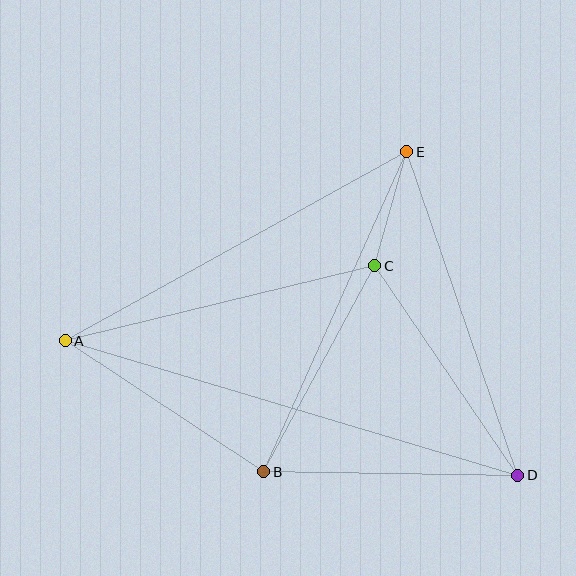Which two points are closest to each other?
Points C and E are closest to each other.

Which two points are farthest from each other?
Points A and D are farthest from each other.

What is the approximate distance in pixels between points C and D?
The distance between C and D is approximately 254 pixels.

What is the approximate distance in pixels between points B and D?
The distance between B and D is approximately 254 pixels.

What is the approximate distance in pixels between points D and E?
The distance between D and E is approximately 342 pixels.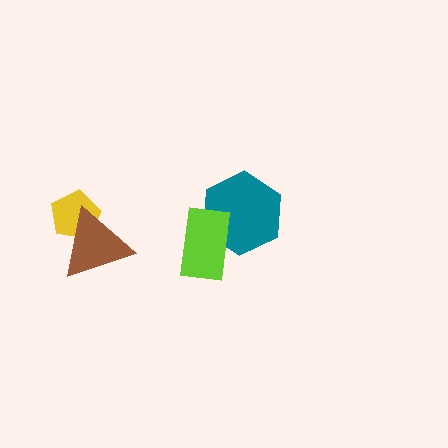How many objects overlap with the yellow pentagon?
1 object overlaps with the yellow pentagon.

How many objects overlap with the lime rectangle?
1 object overlaps with the lime rectangle.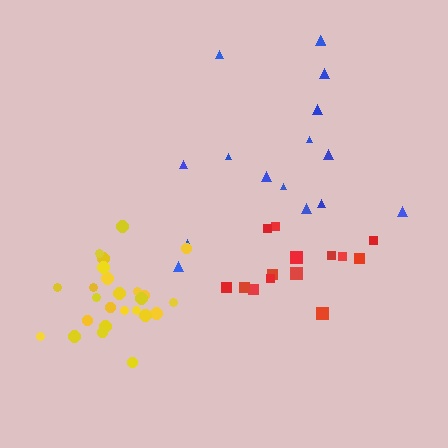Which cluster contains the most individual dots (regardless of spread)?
Yellow (25).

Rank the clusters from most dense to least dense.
yellow, red, blue.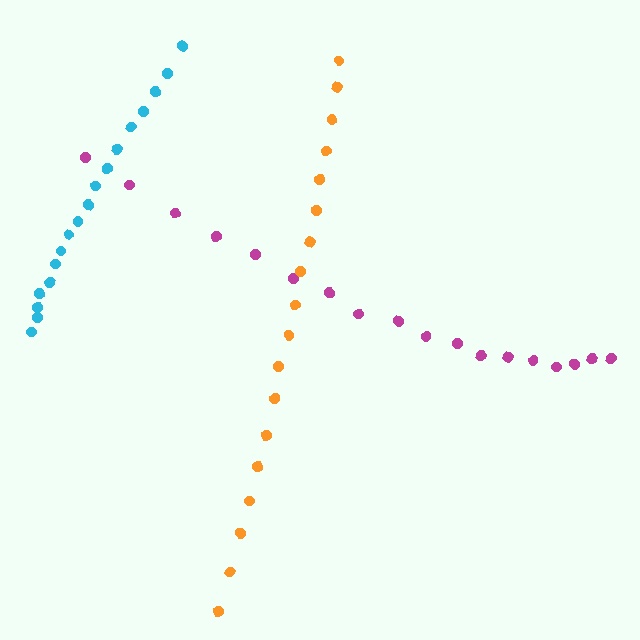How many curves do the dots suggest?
There are 3 distinct paths.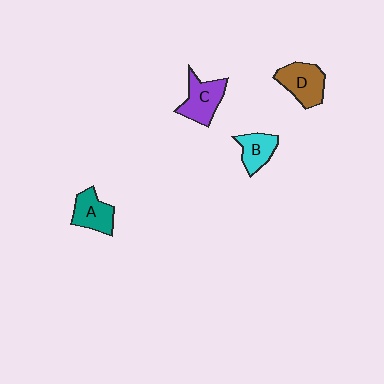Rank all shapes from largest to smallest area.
From largest to smallest: D (brown), C (purple), A (teal), B (cyan).